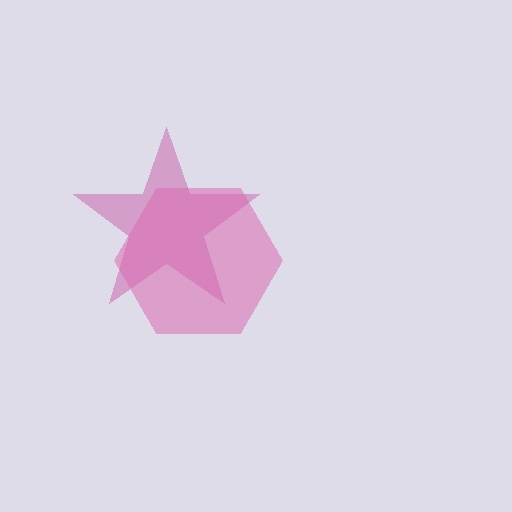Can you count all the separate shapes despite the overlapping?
Yes, there are 2 separate shapes.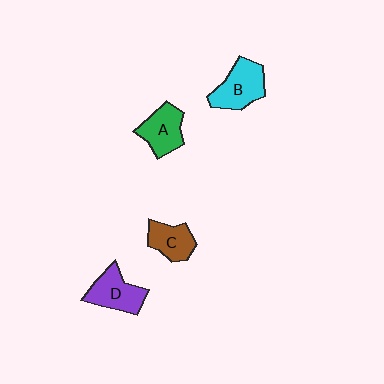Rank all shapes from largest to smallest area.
From largest to smallest: B (cyan), D (purple), A (green), C (brown).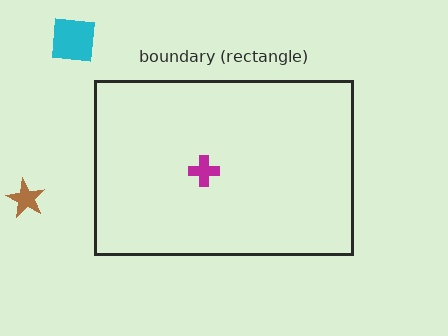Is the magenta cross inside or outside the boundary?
Inside.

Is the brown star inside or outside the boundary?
Outside.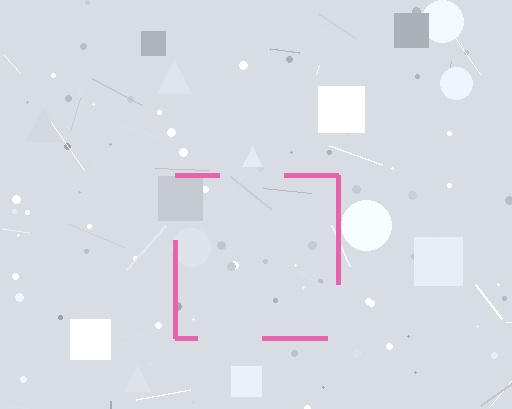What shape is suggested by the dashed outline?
The dashed outline suggests a square.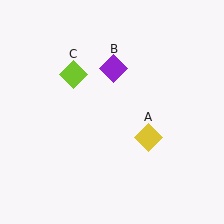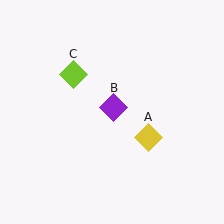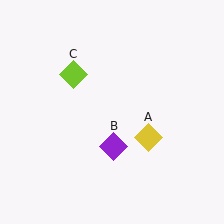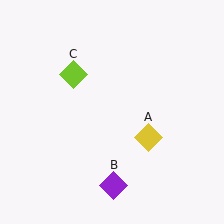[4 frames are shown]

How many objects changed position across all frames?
1 object changed position: purple diamond (object B).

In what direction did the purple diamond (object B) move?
The purple diamond (object B) moved down.